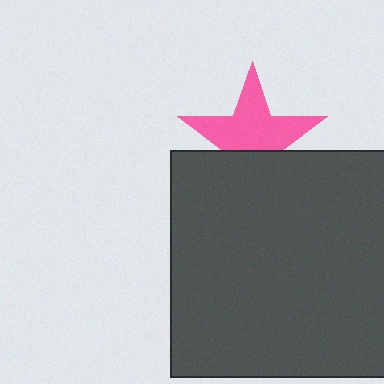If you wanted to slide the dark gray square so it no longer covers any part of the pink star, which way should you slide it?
Slide it down — that is the most direct way to separate the two shapes.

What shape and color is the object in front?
The object in front is a dark gray square.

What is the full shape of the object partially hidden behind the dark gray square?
The partially hidden object is a pink star.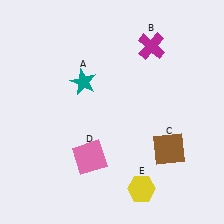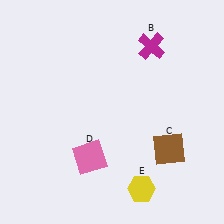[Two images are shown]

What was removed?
The teal star (A) was removed in Image 2.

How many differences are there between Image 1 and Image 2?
There is 1 difference between the two images.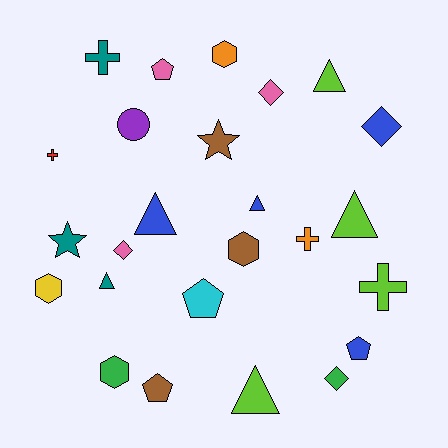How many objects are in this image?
There are 25 objects.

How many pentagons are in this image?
There are 4 pentagons.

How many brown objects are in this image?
There are 3 brown objects.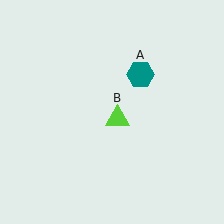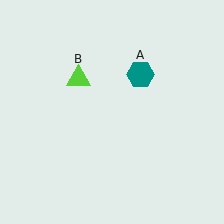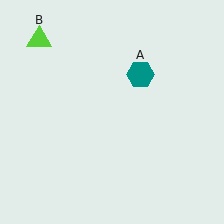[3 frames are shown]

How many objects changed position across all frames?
1 object changed position: lime triangle (object B).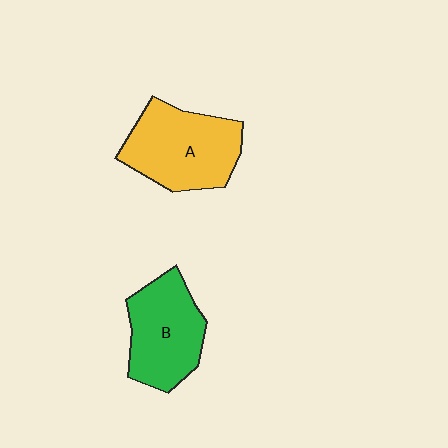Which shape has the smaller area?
Shape B (green).